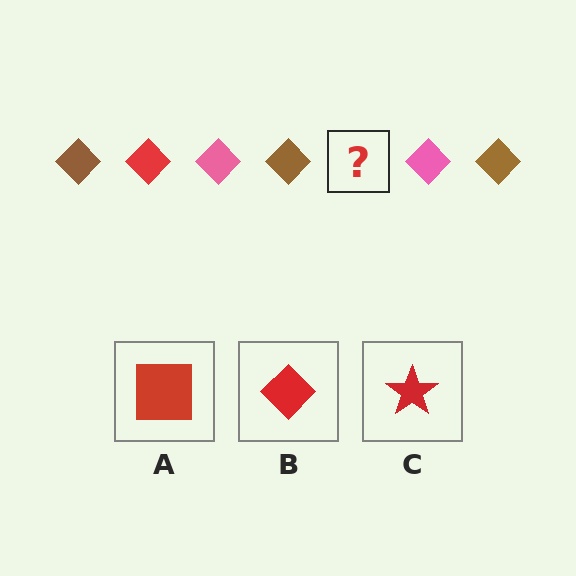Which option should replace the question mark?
Option B.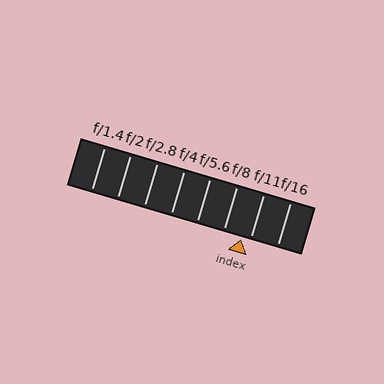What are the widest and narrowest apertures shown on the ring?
The widest aperture shown is f/1.4 and the narrowest is f/16.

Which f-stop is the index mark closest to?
The index mark is closest to f/11.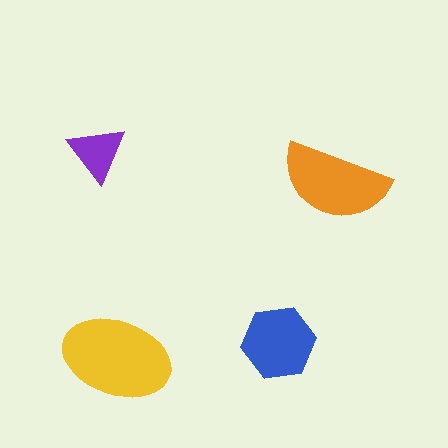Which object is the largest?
The yellow ellipse.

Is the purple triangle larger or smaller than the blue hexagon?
Smaller.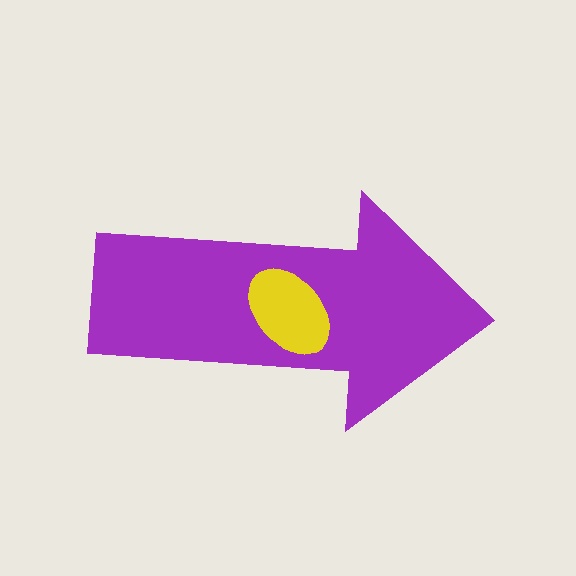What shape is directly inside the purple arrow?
The yellow ellipse.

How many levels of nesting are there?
2.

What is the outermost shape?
The purple arrow.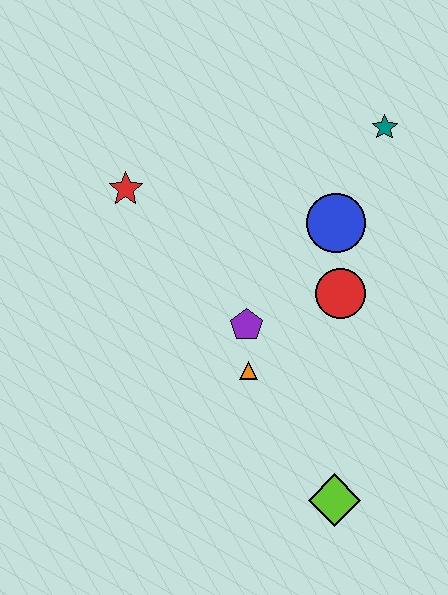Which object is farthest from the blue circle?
The lime diamond is farthest from the blue circle.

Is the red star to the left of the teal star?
Yes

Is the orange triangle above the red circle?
No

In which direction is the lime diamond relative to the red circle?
The lime diamond is below the red circle.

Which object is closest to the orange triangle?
The purple pentagon is closest to the orange triangle.